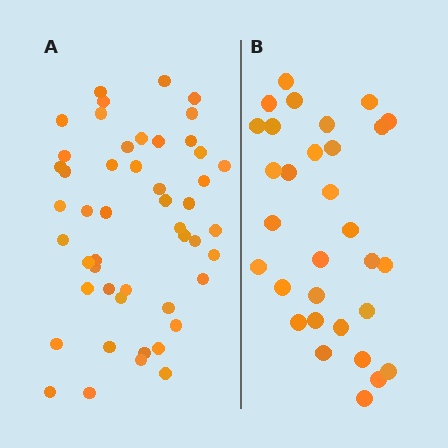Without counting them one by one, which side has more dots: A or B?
Region A (the left region) has more dots.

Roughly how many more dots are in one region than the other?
Region A has approximately 20 more dots than region B.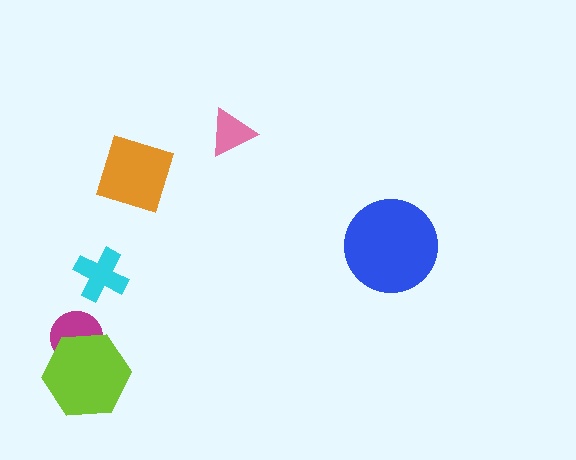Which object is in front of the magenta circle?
The lime hexagon is in front of the magenta circle.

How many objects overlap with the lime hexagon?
1 object overlaps with the lime hexagon.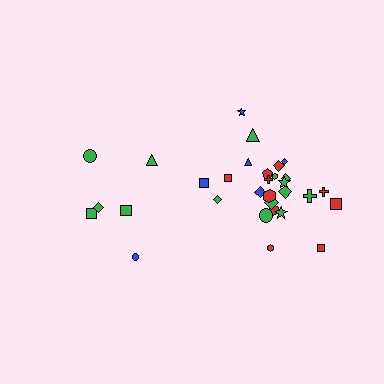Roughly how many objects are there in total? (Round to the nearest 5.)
Roughly 30 objects in total.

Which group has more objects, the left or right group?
The right group.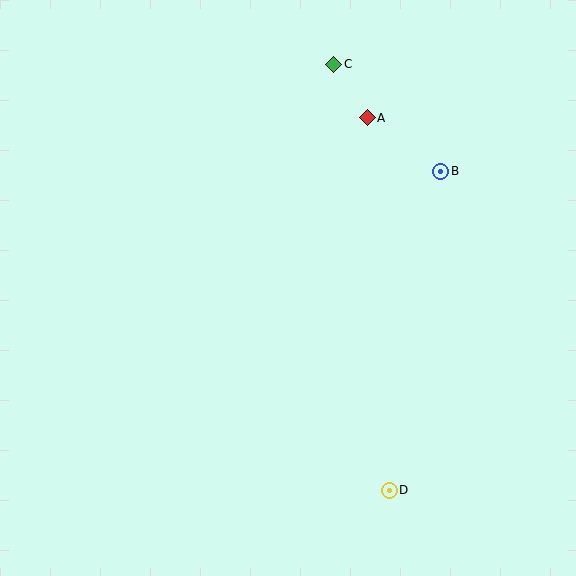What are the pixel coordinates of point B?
Point B is at (441, 171).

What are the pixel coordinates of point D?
Point D is at (389, 490).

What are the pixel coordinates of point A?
Point A is at (367, 118).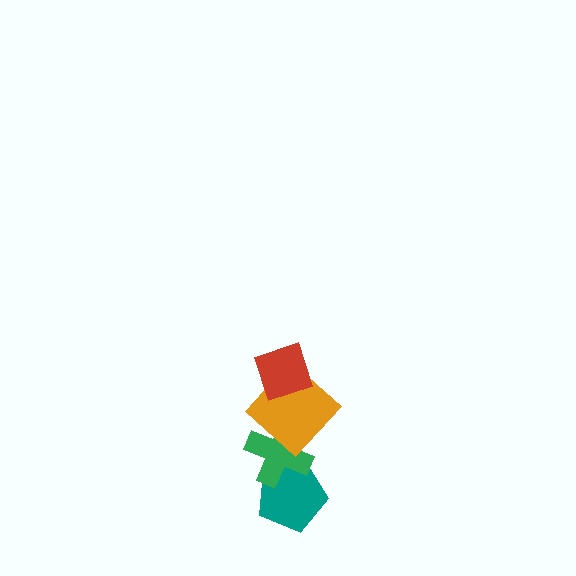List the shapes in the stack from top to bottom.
From top to bottom: the red diamond, the orange diamond, the green cross, the teal pentagon.